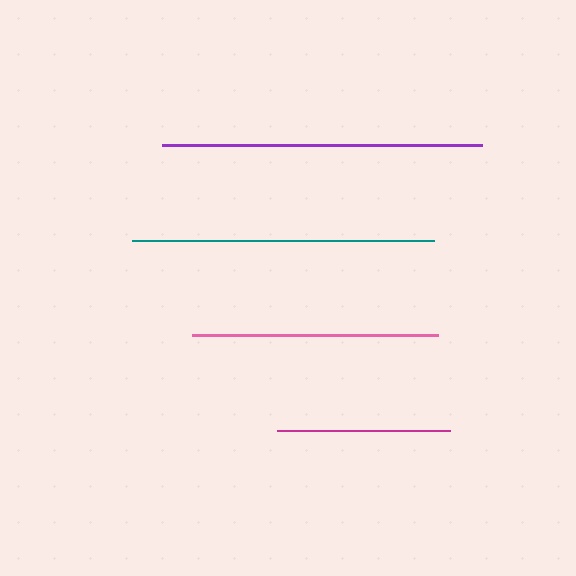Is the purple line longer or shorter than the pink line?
The purple line is longer than the pink line.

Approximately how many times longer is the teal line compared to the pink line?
The teal line is approximately 1.2 times the length of the pink line.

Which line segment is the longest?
The purple line is the longest at approximately 320 pixels.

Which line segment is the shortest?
The magenta line is the shortest at approximately 173 pixels.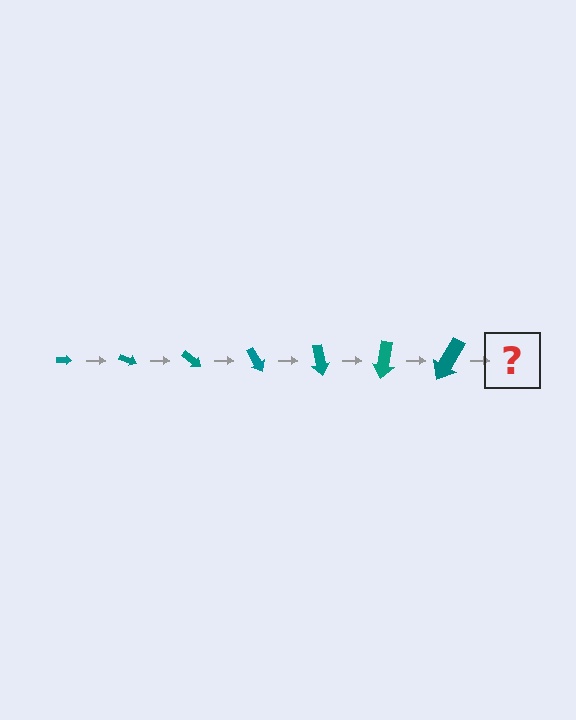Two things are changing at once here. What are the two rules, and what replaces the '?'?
The two rules are that the arrow grows larger each step and it rotates 20 degrees each step. The '?' should be an arrow, larger than the previous one and rotated 140 degrees from the start.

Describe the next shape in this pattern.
It should be an arrow, larger than the previous one and rotated 140 degrees from the start.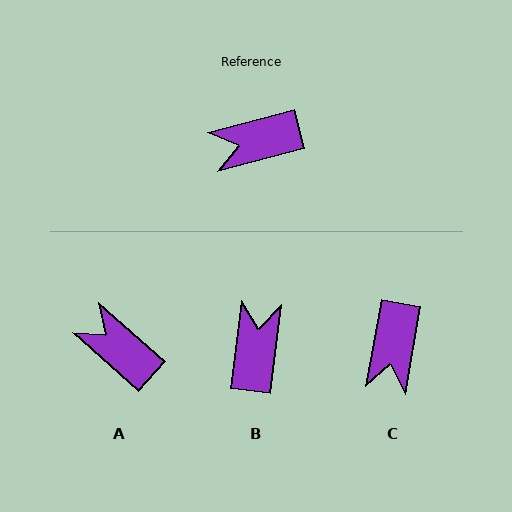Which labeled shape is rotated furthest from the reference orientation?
B, about 111 degrees away.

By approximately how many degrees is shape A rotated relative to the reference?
Approximately 56 degrees clockwise.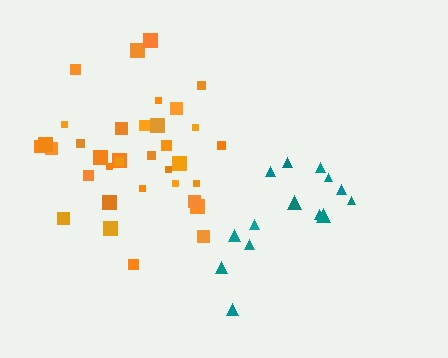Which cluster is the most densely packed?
Orange.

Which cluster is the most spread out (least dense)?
Teal.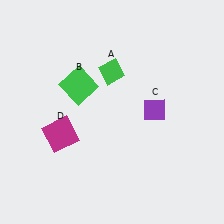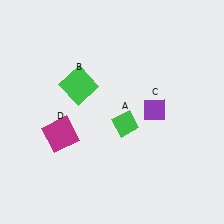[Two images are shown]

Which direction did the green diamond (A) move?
The green diamond (A) moved down.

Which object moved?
The green diamond (A) moved down.